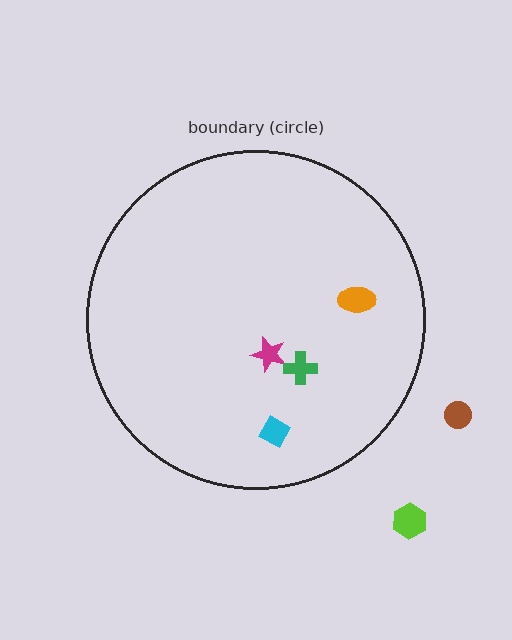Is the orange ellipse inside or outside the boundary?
Inside.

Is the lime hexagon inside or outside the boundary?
Outside.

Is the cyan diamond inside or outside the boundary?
Inside.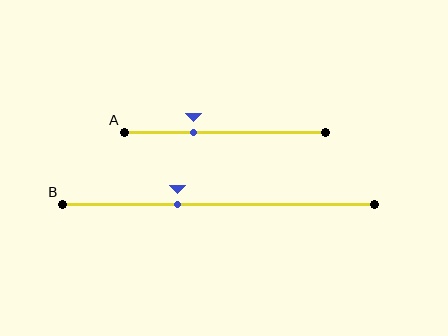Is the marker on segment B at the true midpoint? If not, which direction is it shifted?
No, the marker on segment B is shifted to the left by about 13% of the segment length.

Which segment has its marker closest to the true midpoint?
Segment B has its marker closest to the true midpoint.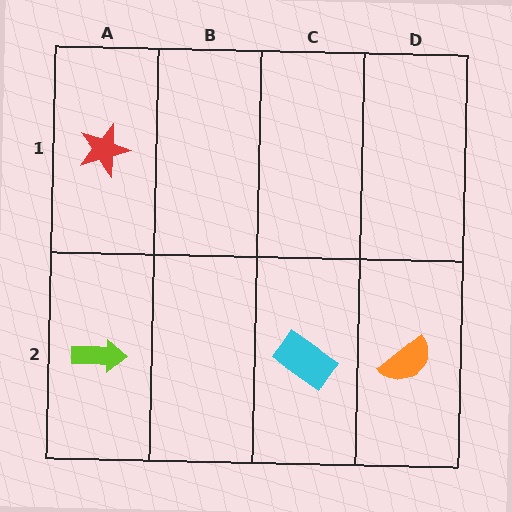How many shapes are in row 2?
3 shapes.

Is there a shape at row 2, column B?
No, that cell is empty.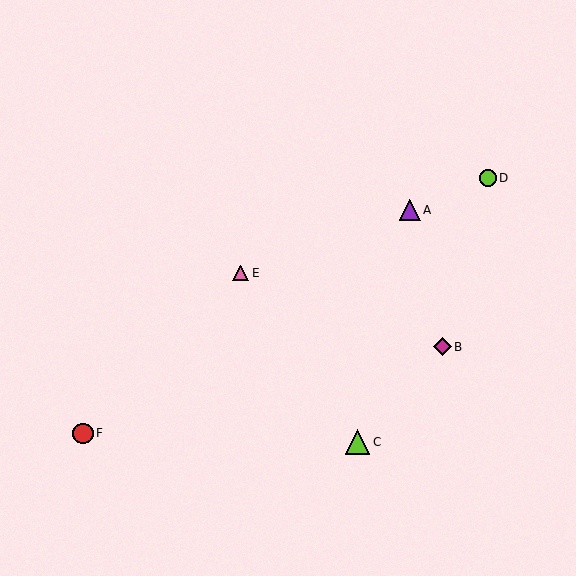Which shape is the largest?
The lime triangle (labeled C) is the largest.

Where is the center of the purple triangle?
The center of the purple triangle is at (410, 210).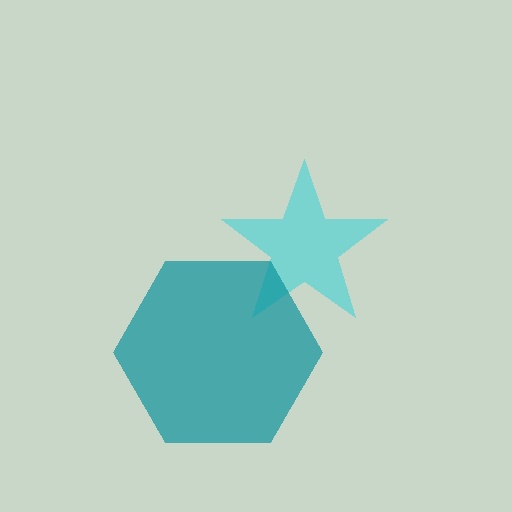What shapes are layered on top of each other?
The layered shapes are: a cyan star, a teal hexagon.